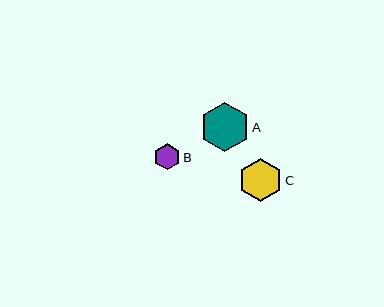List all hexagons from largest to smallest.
From largest to smallest: A, C, B.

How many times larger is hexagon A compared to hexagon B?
Hexagon A is approximately 1.9 times the size of hexagon B.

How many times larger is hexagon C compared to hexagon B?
Hexagon C is approximately 1.7 times the size of hexagon B.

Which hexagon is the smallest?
Hexagon B is the smallest with a size of approximately 26 pixels.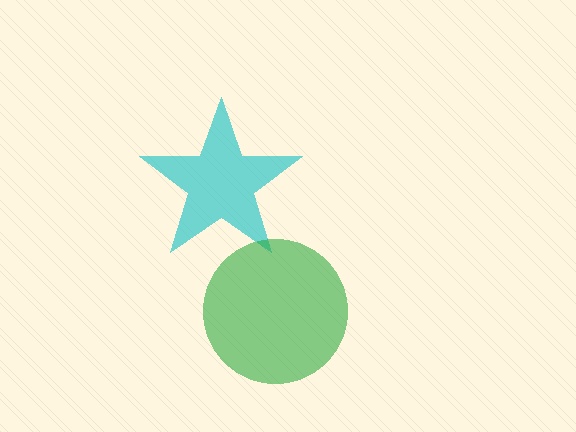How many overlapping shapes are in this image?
There are 2 overlapping shapes in the image.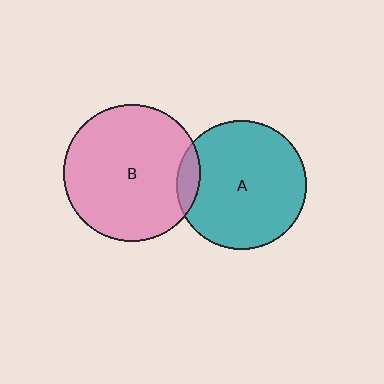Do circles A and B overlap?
Yes.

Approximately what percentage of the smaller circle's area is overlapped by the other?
Approximately 10%.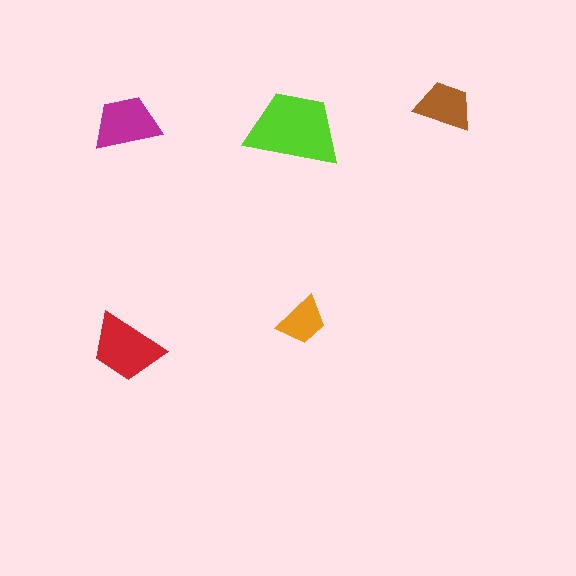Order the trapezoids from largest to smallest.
the lime one, the red one, the magenta one, the brown one, the orange one.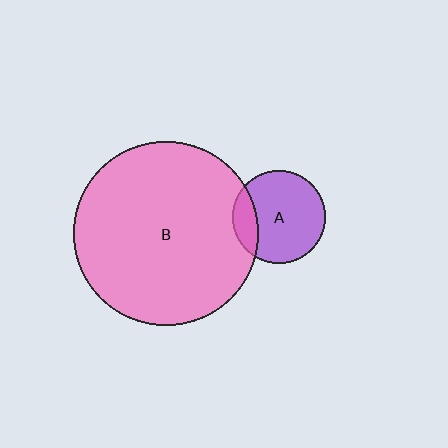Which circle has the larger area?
Circle B (pink).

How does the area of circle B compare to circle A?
Approximately 3.9 times.